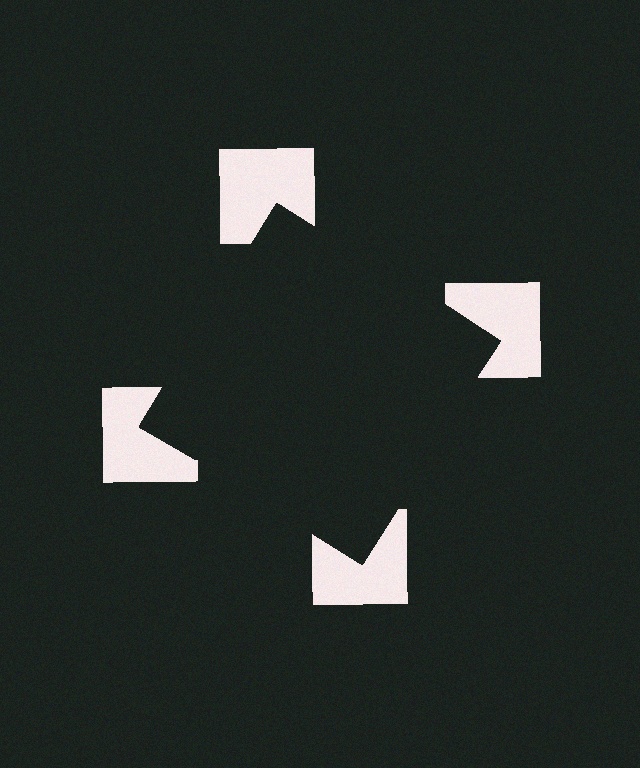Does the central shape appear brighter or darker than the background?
It typically appears slightly darker than the background, even though no actual brightness change is drawn.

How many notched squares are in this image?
There are 4 — one at each vertex of the illusory square.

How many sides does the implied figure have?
4 sides.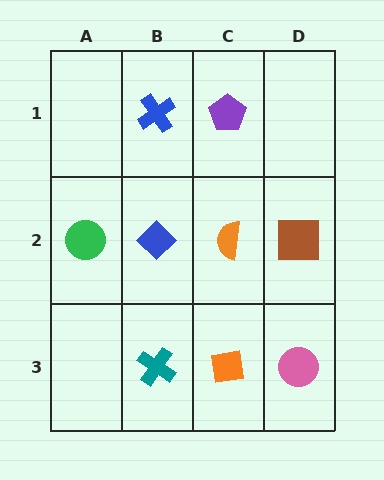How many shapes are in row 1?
2 shapes.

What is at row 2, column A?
A green circle.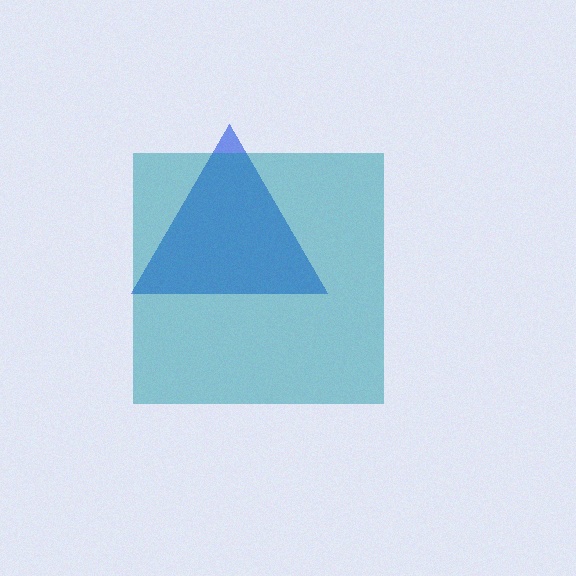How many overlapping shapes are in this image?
There are 2 overlapping shapes in the image.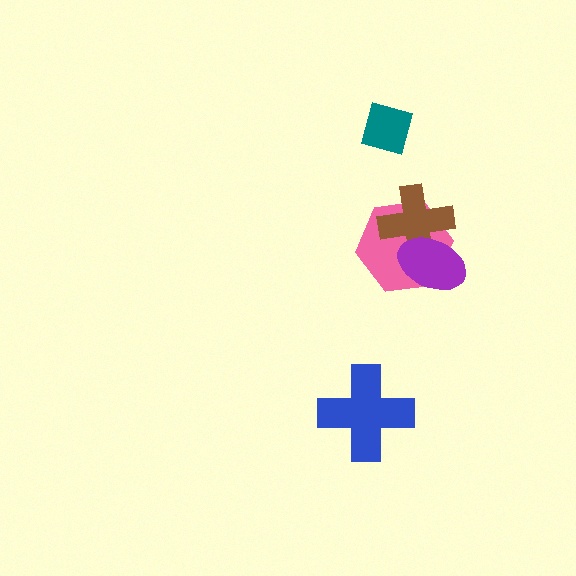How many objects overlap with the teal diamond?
0 objects overlap with the teal diamond.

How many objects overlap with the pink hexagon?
2 objects overlap with the pink hexagon.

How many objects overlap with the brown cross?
2 objects overlap with the brown cross.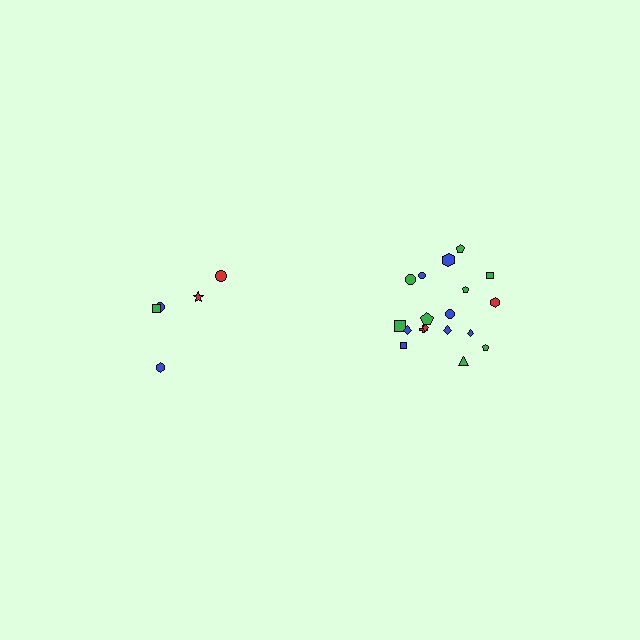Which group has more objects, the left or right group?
The right group.